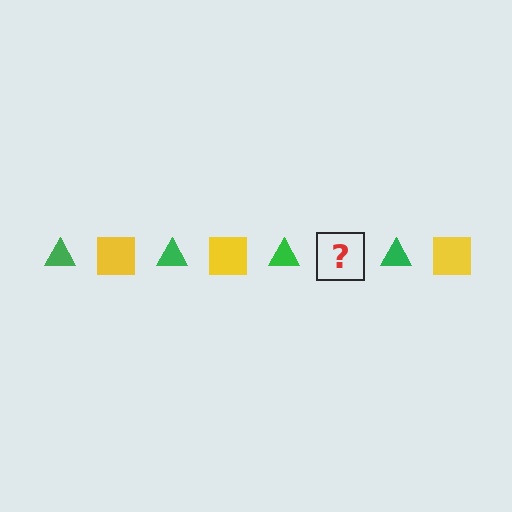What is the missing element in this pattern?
The missing element is a yellow square.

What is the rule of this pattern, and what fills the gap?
The rule is that the pattern alternates between green triangle and yellow square. The gap should be filled with a yellow square.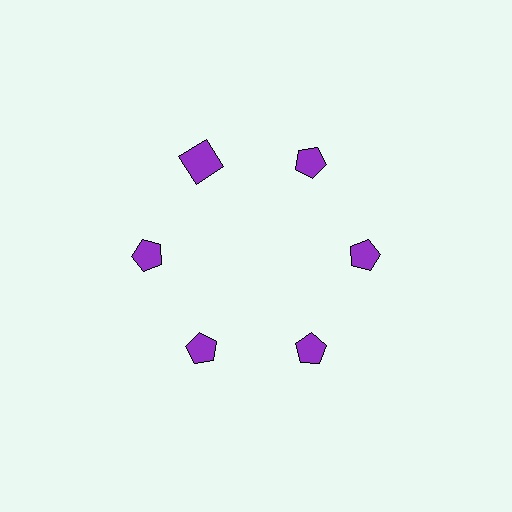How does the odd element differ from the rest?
It has a different shape: square instead of pentagon.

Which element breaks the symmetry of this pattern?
The purple square at roughly the 11 o'clock position breaks the symmetry. All other shapes are purple pentagons.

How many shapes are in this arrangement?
There are 6 shapes arranged in a ring pattern.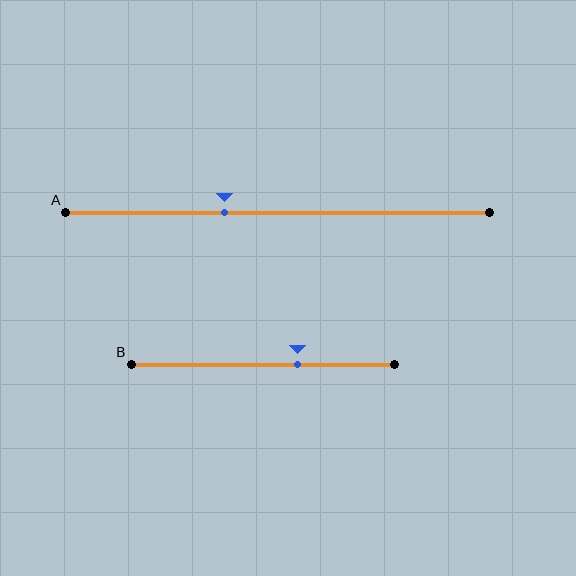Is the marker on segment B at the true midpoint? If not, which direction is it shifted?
No, the marker on segment B is shifted to the right by about 13% of the segment length.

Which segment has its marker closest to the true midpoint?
Segment A has its marker closest to the true midpoint.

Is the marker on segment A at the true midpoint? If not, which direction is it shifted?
No, the marker on segment A is shifted to the left by about 12% of the segment length.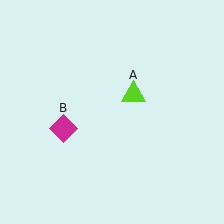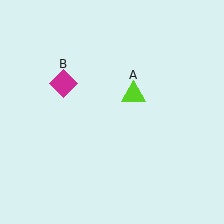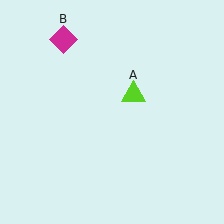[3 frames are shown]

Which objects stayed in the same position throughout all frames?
Lime triangle (object A) remained stationary.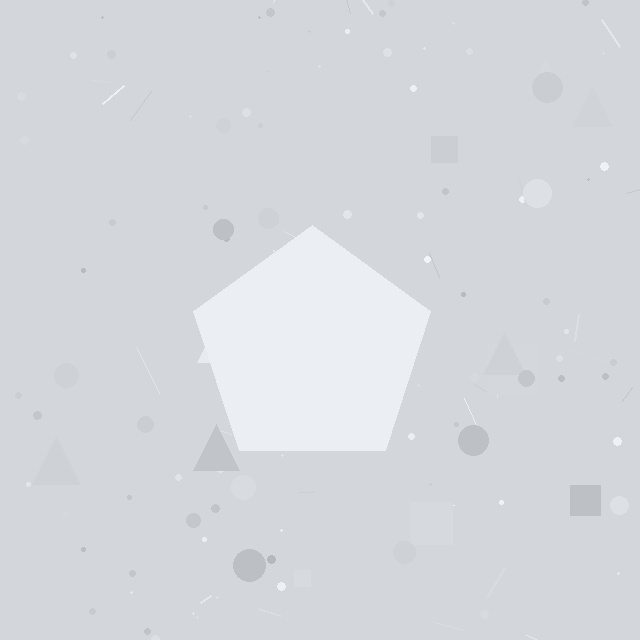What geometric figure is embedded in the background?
A pentagon is embedded in the background.